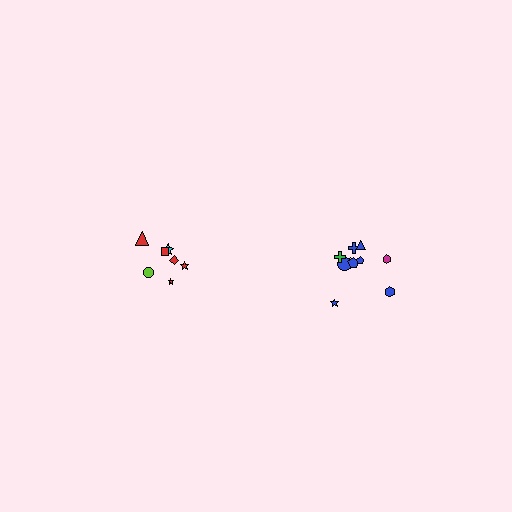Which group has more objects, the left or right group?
The right group.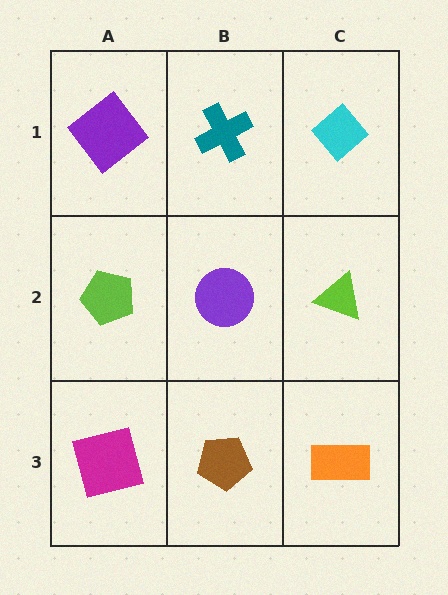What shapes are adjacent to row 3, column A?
A lime pentagon (row 2, column A), a brown pentagon (row 3, column B).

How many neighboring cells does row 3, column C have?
2.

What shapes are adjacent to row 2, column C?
A cyan diamond (row 1, column C), an orange rectangle (row 3, column C), a purple circle (row 2, column B).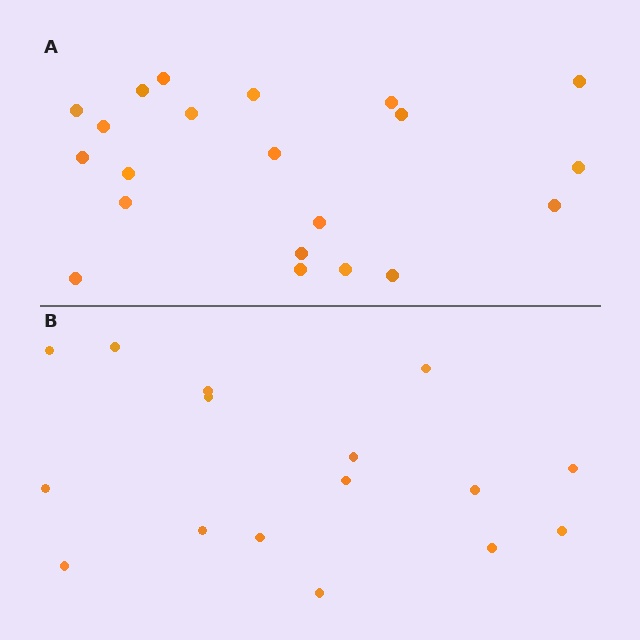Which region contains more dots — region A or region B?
Region A (the top region) has more dots.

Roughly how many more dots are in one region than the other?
Region A has about 5 more dots than region B.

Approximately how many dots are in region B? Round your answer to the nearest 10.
About 20 dots. (The exact count is 16, which rounds to 20.)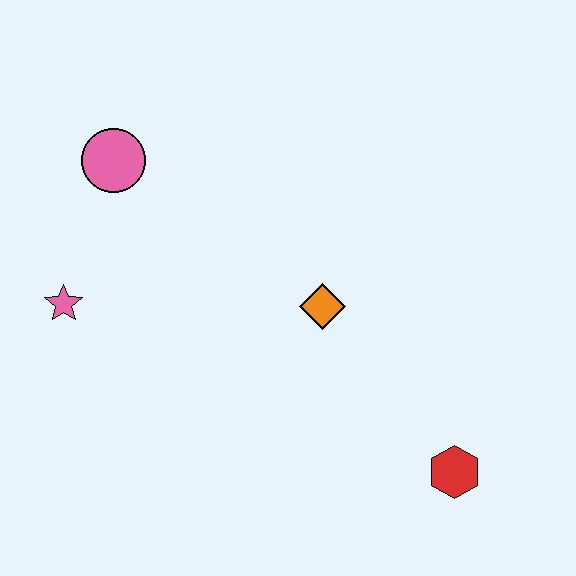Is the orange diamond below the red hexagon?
No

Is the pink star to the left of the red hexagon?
Yes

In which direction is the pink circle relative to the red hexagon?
The pink circle is to the left of the red hexagon.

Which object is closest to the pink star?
The pink circle is closest to the pink star.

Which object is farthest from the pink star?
The red hexagon is farthest from the pink star.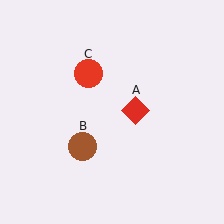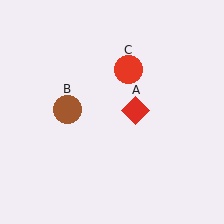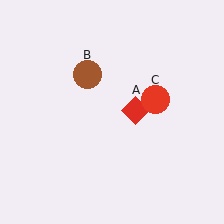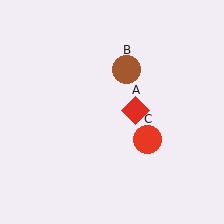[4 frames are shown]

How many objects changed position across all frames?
2 objects changed position: brown circle (object B), red circle (object C).